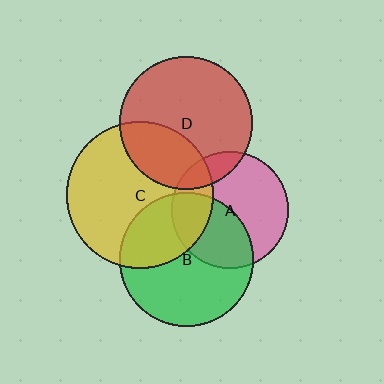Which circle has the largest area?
Circle C (yellow).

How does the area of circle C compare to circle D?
Approximately 1.2 times.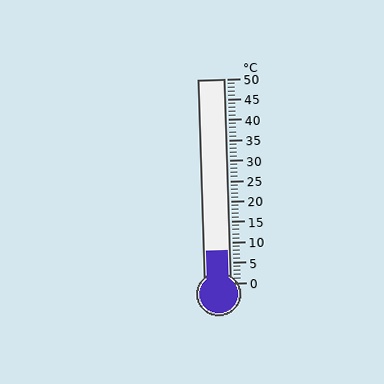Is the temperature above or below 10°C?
The temperature is below 10°C.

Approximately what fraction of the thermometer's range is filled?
The thermometer is filled to approximately 15% of its range.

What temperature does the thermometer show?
The thermometer shows approximately 8°C.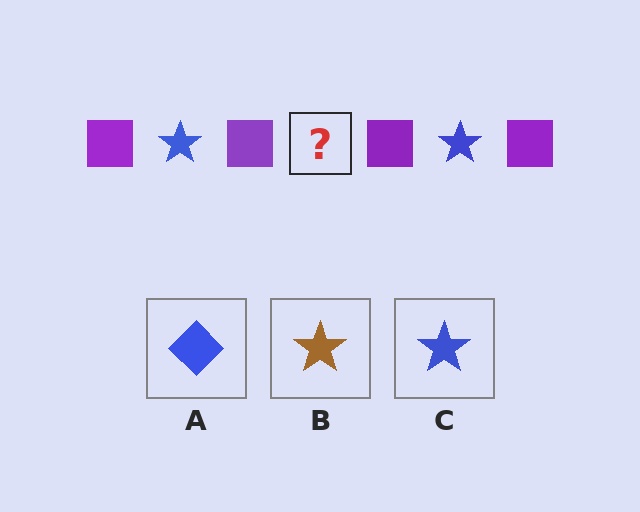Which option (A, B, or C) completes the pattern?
C.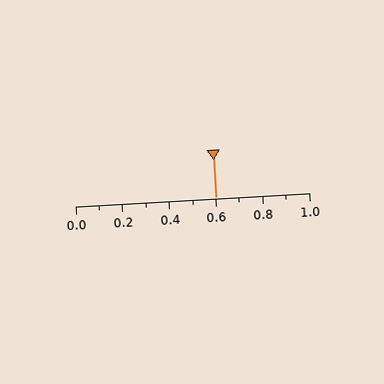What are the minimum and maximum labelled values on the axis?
The axis runs from 0.0 to 1.0.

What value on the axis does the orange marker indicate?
The marker indicates approximately 0.6.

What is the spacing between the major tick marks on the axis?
The major ticks are spaced 0.2 apart.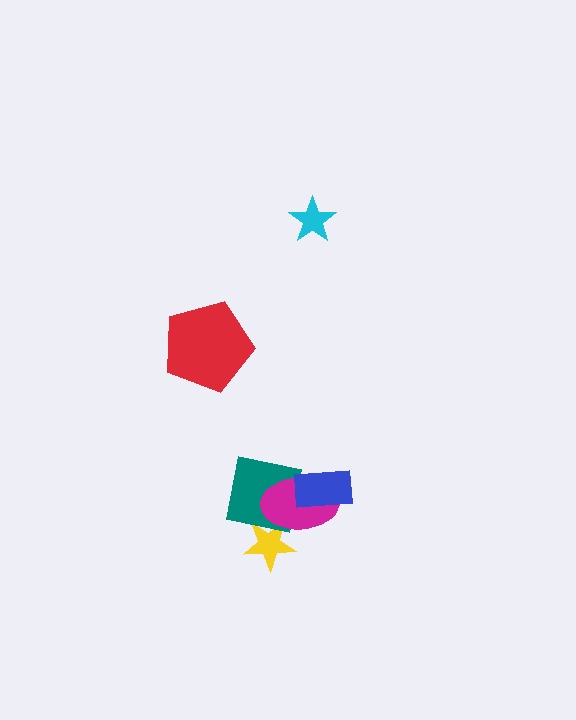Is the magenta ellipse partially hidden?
Yes, it is partially covered by another shape.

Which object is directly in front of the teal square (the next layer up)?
The magenta ellipse is directly in front of the teal square.